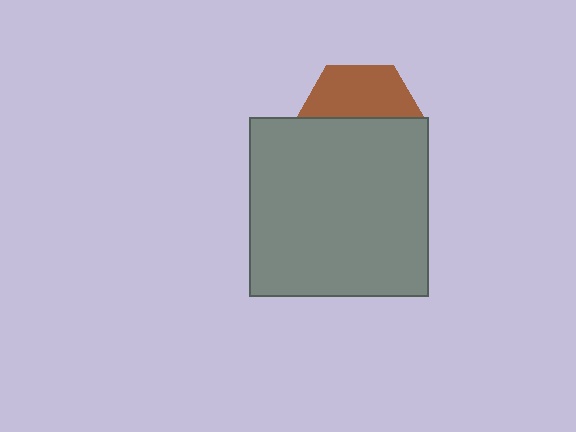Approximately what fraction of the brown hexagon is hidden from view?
Roughly 57% of the brown hexagon is hidden behind the gray square.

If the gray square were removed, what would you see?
You would see the complete brown hexagon.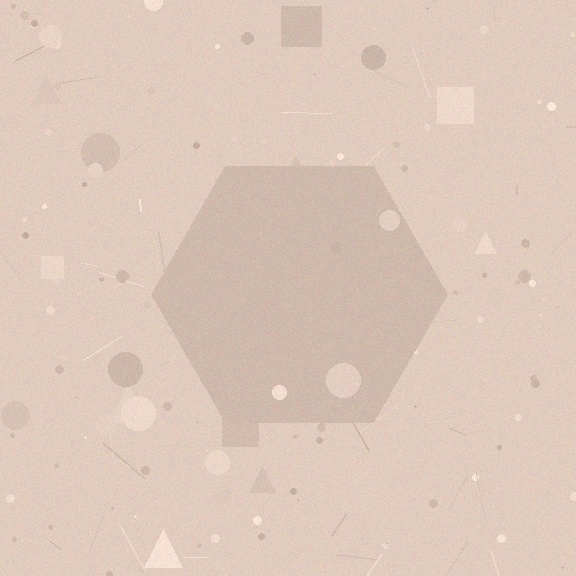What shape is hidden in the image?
A hexagon is hidden in the image.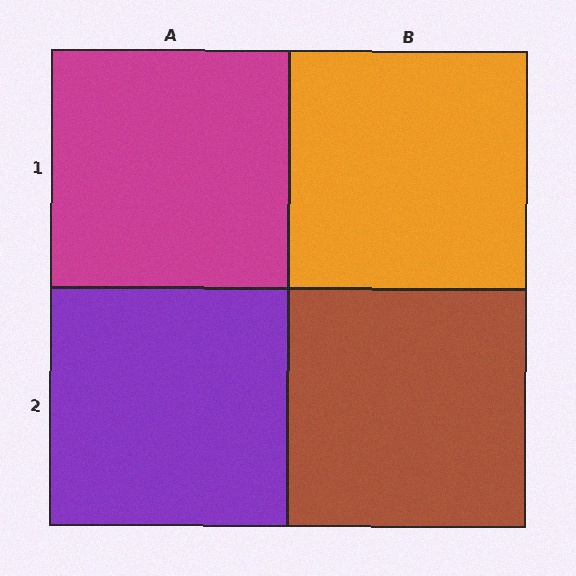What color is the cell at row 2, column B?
Brown.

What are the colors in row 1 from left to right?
Magenta, orange.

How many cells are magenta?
1 cell is magenta.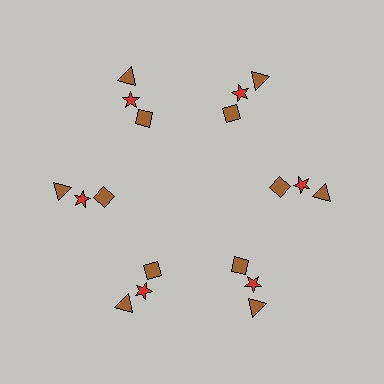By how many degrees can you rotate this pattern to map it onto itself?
The pattern maps onto itself every 60 degrees of rotation.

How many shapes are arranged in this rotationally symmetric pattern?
There are 18 shapes, arranged in 6 groups of 3.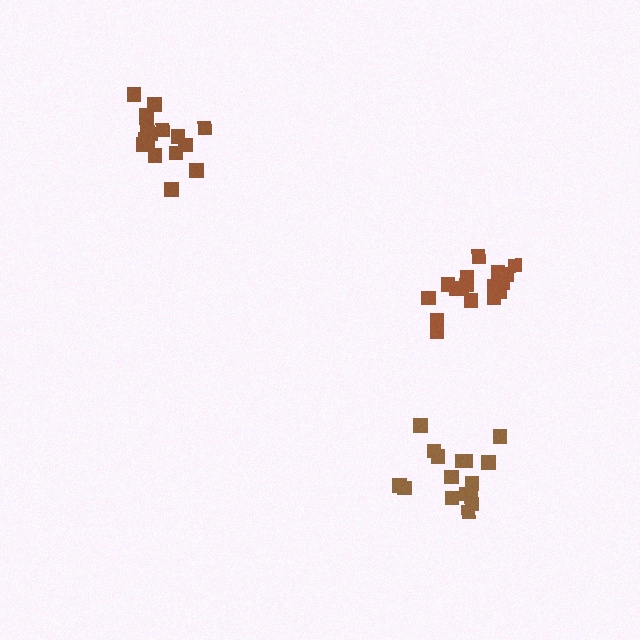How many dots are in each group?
Group 1: 16 dots, Group 2: 17 dots, Group 3: 16 dots (49 total).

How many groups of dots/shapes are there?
There are 3 groups.